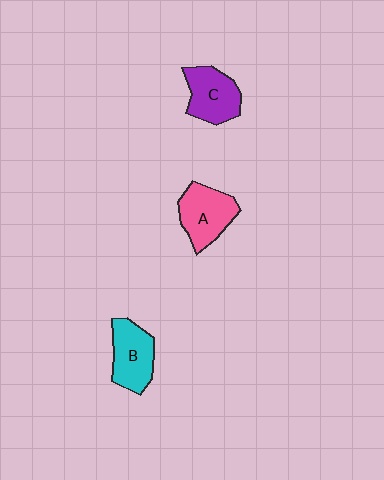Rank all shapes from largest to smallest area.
From largest to smallest: A (pink), B (cyan), C (purple).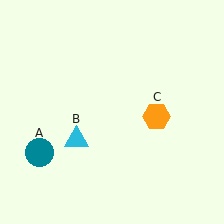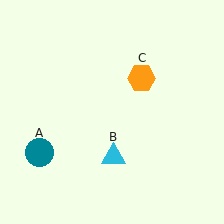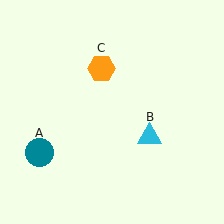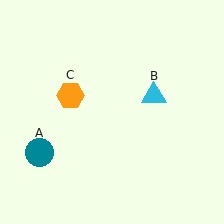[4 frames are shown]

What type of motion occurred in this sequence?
The cyan triangle (object B), orange hexagon (object C) rotated counterclockwise around the center of the scene.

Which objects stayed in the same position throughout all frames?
Teal circle (object A) remained stationary.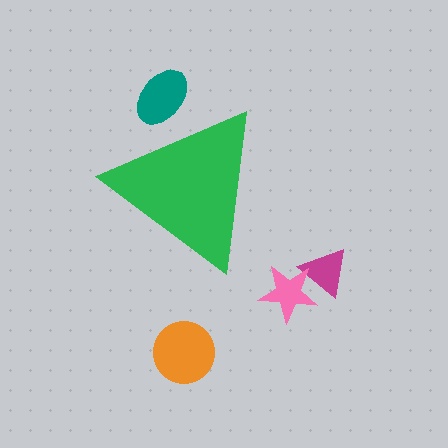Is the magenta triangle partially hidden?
No, the magenta triangle is fully visible.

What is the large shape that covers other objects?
A green triangle.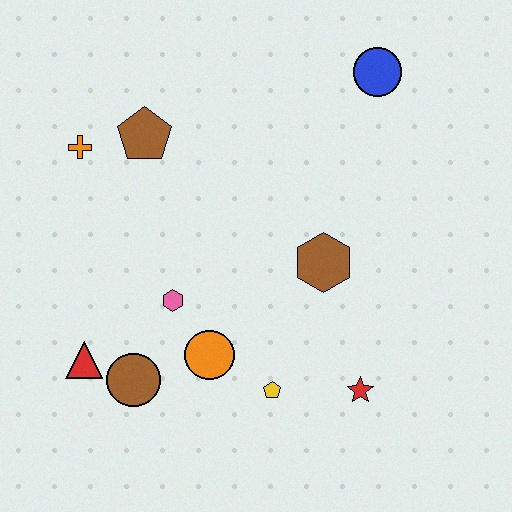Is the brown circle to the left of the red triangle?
No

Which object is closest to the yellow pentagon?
The orange circle is closest to the yellow pentagon.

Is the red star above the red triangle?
No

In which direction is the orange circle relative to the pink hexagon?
The orange circle is below the pink hexagon.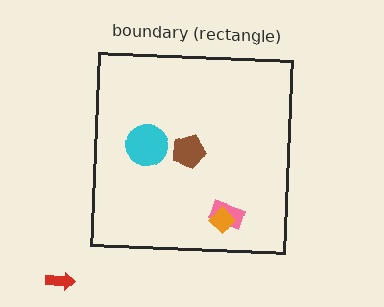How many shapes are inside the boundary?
4 inside, 1 outside.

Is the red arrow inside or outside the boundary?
Outside.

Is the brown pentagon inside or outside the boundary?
Inside.